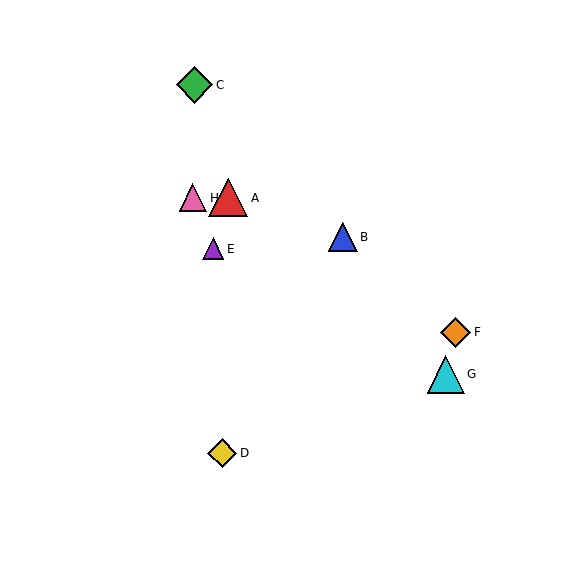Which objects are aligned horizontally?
Objects A, H are aligned horizontally.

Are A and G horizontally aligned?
No, A is at y≈198 and G is at y≈374.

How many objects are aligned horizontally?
2 objects (A, H) are aligned horizontally.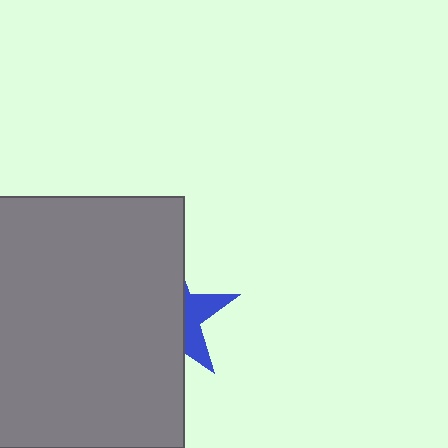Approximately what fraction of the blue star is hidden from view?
Roughly 68% of the blue star is hidden behind the gray rectangle.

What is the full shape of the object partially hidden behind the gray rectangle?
The partially hidden object is a blue star.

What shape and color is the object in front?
The object in front is a gray rectangle.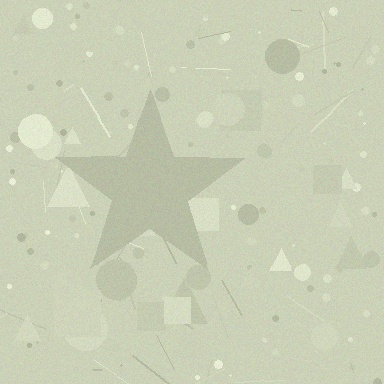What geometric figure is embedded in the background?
A star is embedded in the background.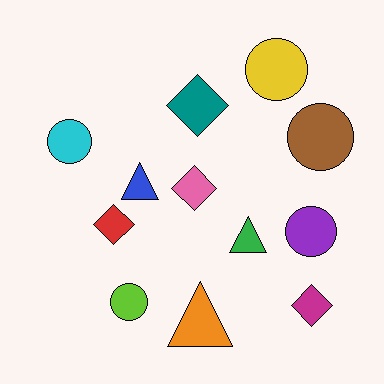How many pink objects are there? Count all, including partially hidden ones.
There is 1 pink object.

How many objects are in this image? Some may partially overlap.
There are 12 objects.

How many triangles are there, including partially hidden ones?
There are 3 triangles.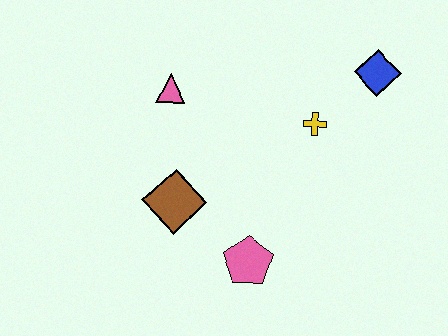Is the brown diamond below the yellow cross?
Yes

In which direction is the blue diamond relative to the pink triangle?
The blue diamond is to the right of the pink triangle.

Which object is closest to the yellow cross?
The blue diamond is closest to the yellow cross.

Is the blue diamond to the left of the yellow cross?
No